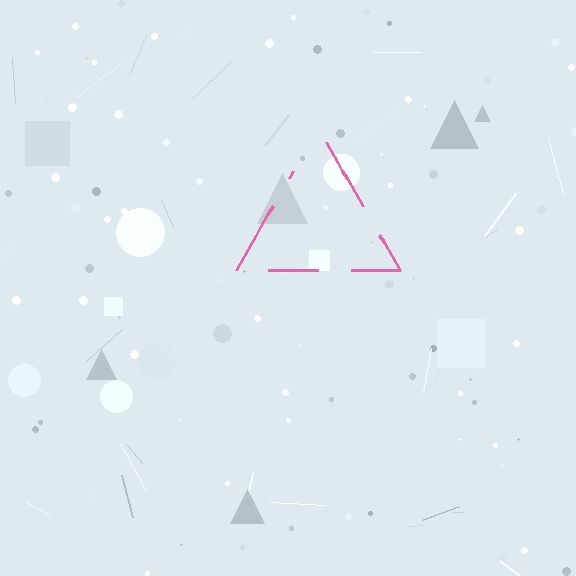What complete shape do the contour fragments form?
The contour fragments form a triangle.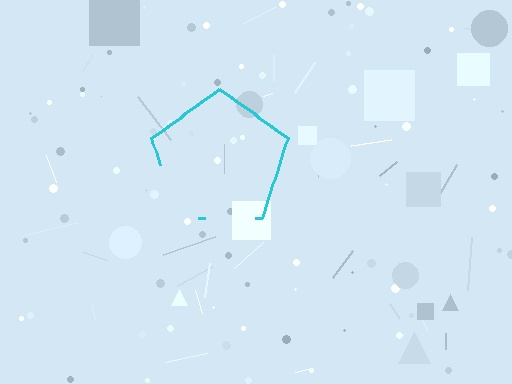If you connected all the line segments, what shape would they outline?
They would outline a pentagon.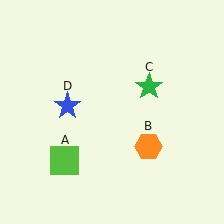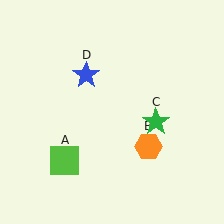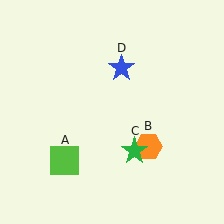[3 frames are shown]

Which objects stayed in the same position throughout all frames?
Lime square (object A) and orange hexagon (object B) remained stationary.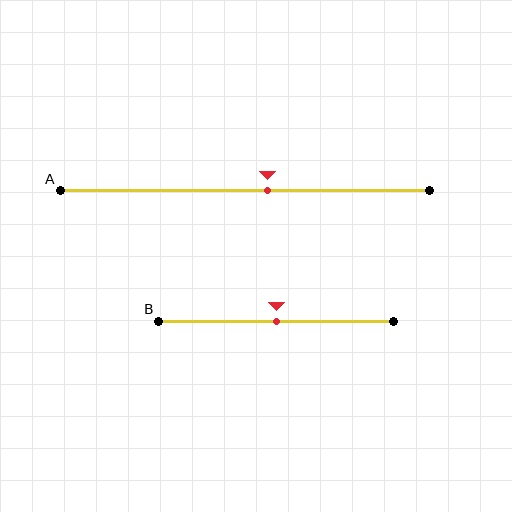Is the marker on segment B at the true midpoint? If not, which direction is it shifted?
Yes, the marker on segment B is at the true midpoint.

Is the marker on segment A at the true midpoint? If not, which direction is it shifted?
No, the marker on segment A is shifted to the right by about 6% of the segment length.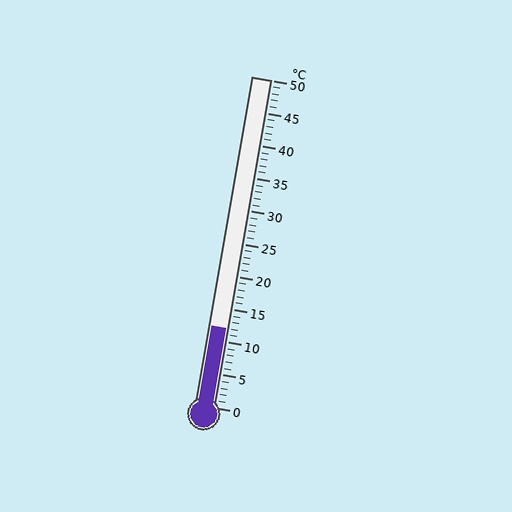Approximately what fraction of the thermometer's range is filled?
The thermometer is filled to approximately 25% of its range.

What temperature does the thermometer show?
The thermometer shows approximately 12°C.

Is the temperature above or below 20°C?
The temperature is below 20°C.